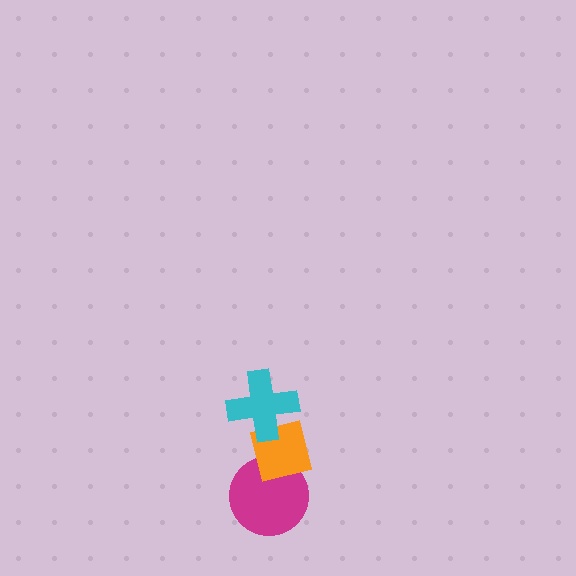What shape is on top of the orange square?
The cyan cross is on top of the orange square.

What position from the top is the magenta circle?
The magenta circle is 3rd from the top.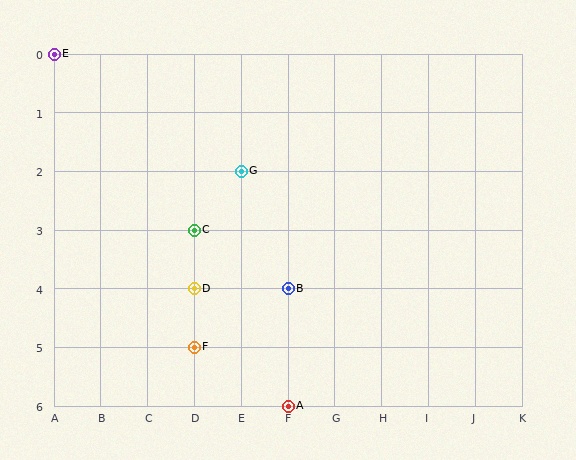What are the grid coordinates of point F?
Point F is at grid coordinates (D, 5).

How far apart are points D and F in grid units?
Points D and F are 1 row apart.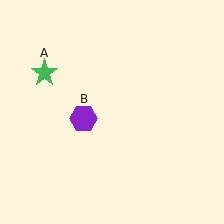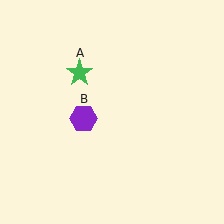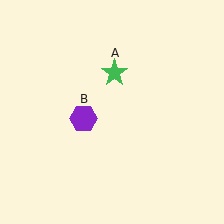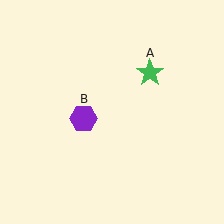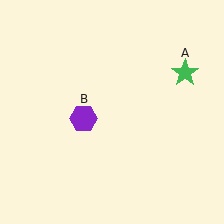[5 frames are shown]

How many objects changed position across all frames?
1 object changed position: green star (object A).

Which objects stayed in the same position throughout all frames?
Purple hexagon (object B) remained stationary.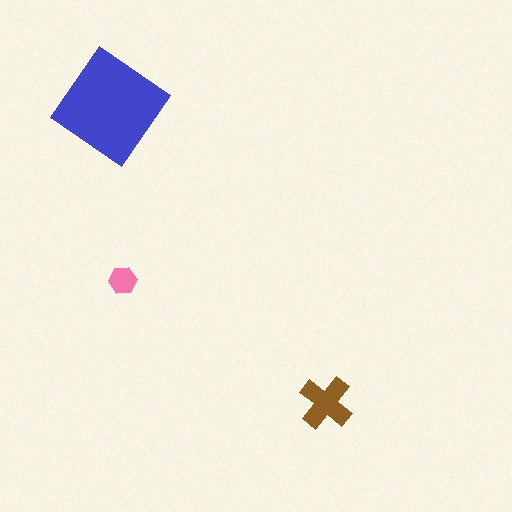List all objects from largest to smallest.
The blue diamond, the brown cross, the pink hexagon.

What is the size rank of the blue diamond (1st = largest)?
1st.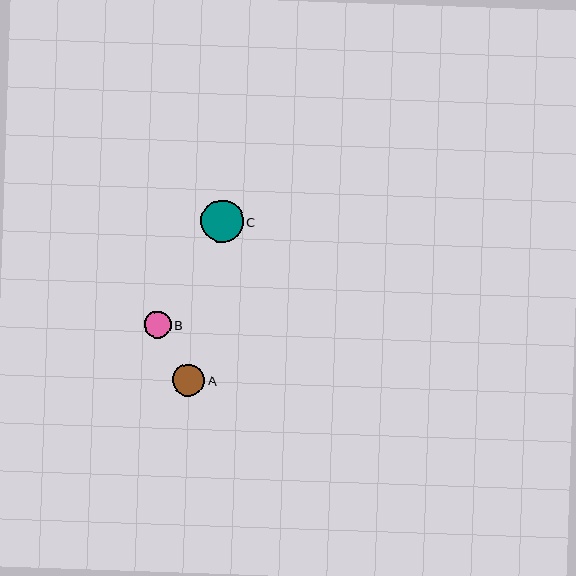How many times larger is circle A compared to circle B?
Circle A is approximately 1.2 times the size of circle B.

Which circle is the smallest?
Circle B is the smallest with a size of approximately 27 pixels.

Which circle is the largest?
Circle C is the largest with a size of approximately 43 pixels.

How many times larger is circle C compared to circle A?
Circle C is approximately 1.3 times the size of circle A.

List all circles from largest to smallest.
From largest to smallest: C, A, B.